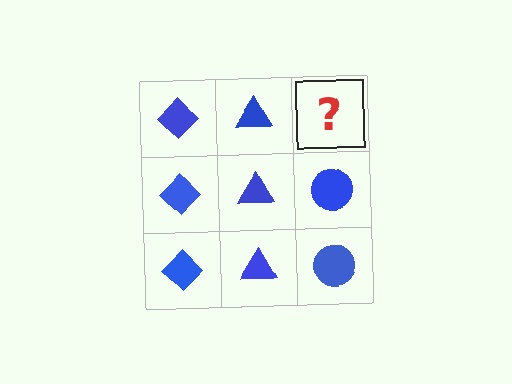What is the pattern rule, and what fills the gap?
The rule is that each column has a consistent shape. The gap should be filled with a blue circle.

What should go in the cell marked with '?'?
The missing cell should contain a blue circle.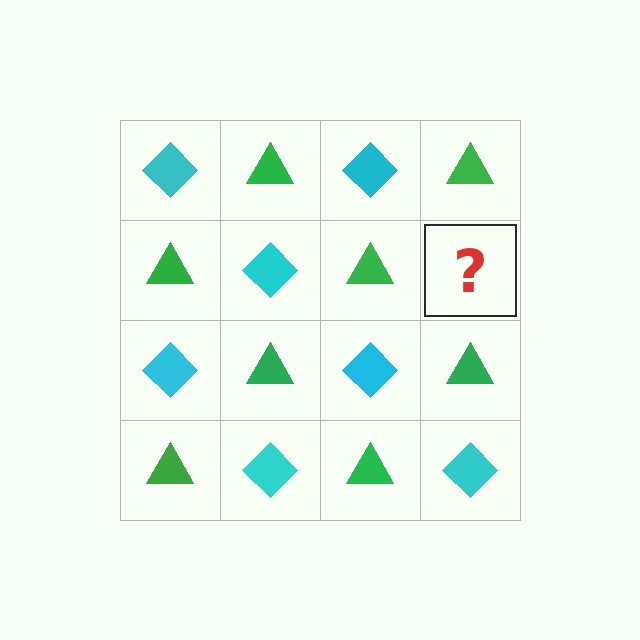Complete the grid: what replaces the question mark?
The question mark should be replaced with a cyan diamond.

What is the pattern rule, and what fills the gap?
The rule is that it alternates cyan diamond and green triangle in a checkerboard pattern. The gap should be filled with a cyan diamond.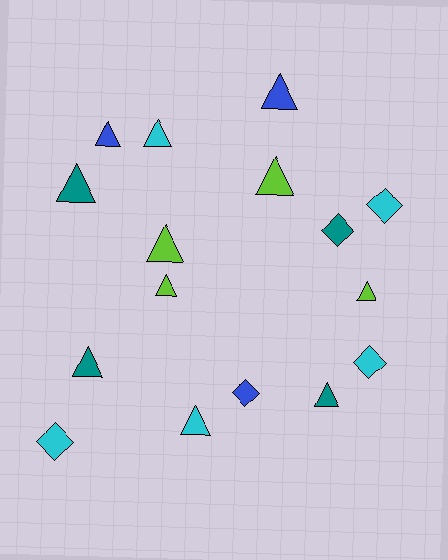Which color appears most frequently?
Cyan, with 5 objects.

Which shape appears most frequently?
Triangle, with 11 objects.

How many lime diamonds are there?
There are no lime diamonds.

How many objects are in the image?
There are 16 objects.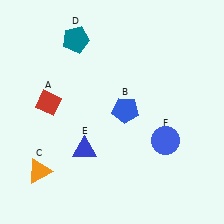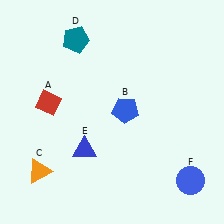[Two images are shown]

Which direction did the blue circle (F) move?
The blue circle (F) moved down.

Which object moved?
The blue circle (F) moved down.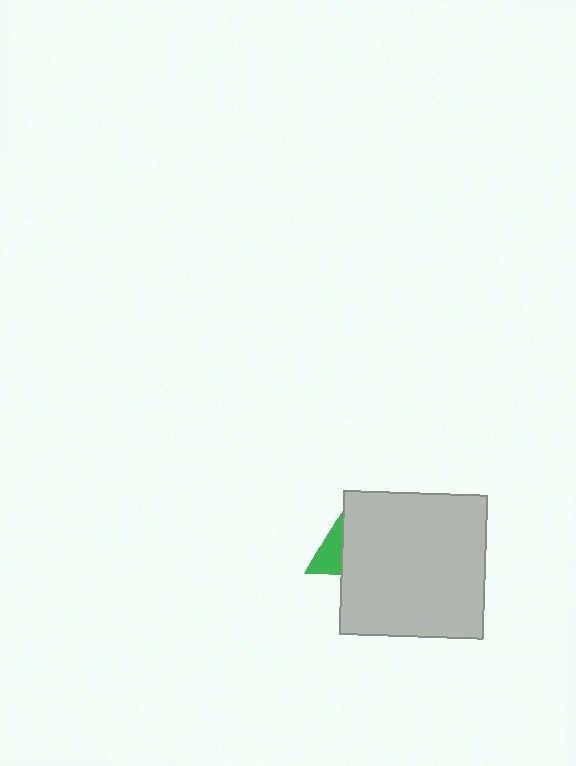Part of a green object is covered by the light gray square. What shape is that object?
It is a triangle.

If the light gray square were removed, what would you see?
You would see the complete green triangle.